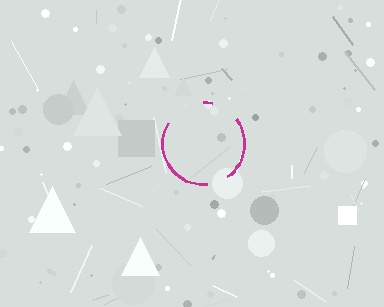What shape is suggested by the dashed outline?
The dashed outline suggests a circle.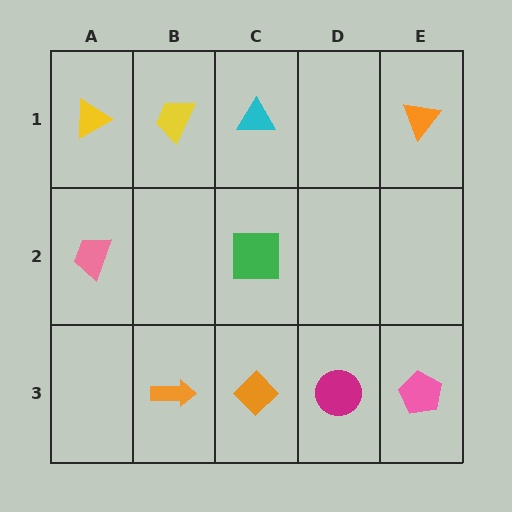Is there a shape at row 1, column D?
No, that cell is empty.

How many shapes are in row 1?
4 shapes.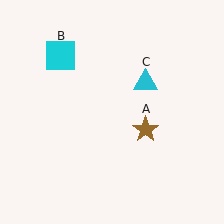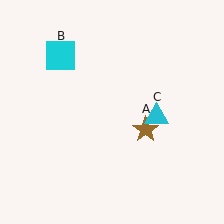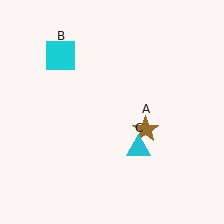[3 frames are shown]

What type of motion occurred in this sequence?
The cyan triangle (object C) rotated clockwise around the center of the scene.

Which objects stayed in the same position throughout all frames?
Brown star (object A) and cyan square (object B) remained stationary.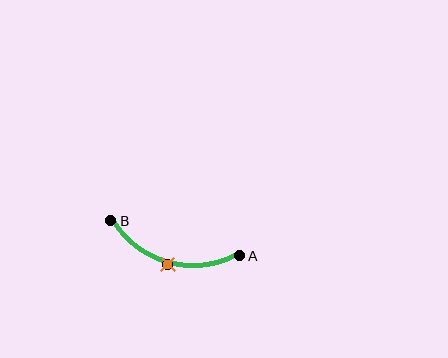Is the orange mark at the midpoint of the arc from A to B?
Yes. The orange mark lies on the arc at equal arc-length from both A and B — it is the arc midpoint.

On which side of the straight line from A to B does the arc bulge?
The arc bulges below the straight line connecting A and B.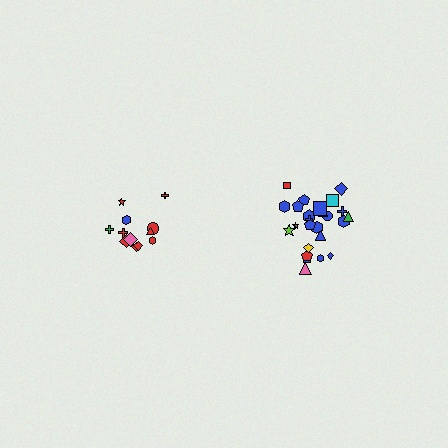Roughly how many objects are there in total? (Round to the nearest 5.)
Roughly 35 objects in total.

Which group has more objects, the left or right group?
The right group.